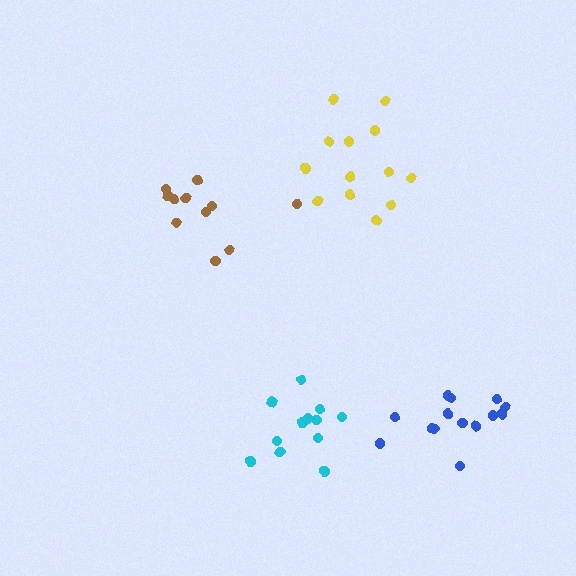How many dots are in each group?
Group 1: 12 dots, Group 2: 13 dots, Group 3: 14 dots, Group 4: 11 dots (50 total).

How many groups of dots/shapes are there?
There are 4 groups.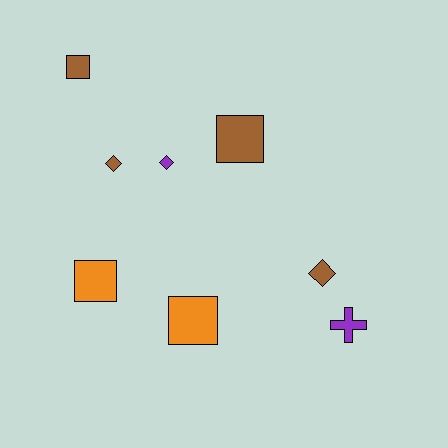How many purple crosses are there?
There is 1 purple cross.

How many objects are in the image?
There are 8 objects.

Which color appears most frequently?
Brown, with 4 objects.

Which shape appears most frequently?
Square, with 4 objects.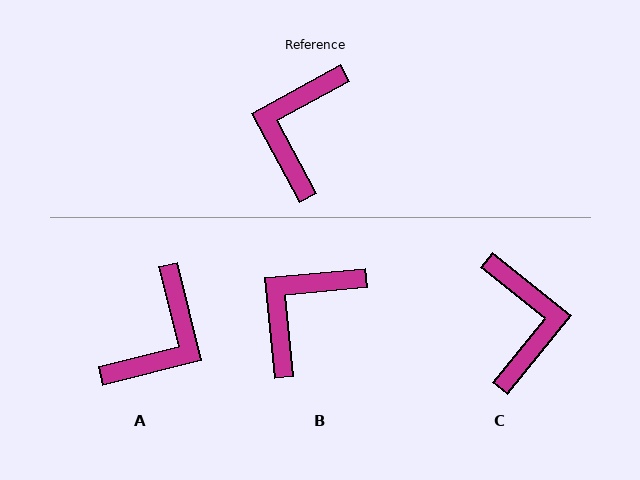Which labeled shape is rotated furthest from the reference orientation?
A, about 165 degrees away.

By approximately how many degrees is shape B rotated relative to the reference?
Approximately 23 degrees clockwise.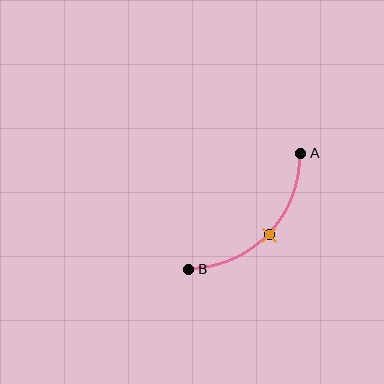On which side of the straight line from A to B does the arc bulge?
The arc bulges below and to the right of the straight line connecting A and B.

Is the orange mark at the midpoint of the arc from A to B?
Yes. The orange mark lies on the arc at equal arc-length from both A and B — it is the arc midpoint.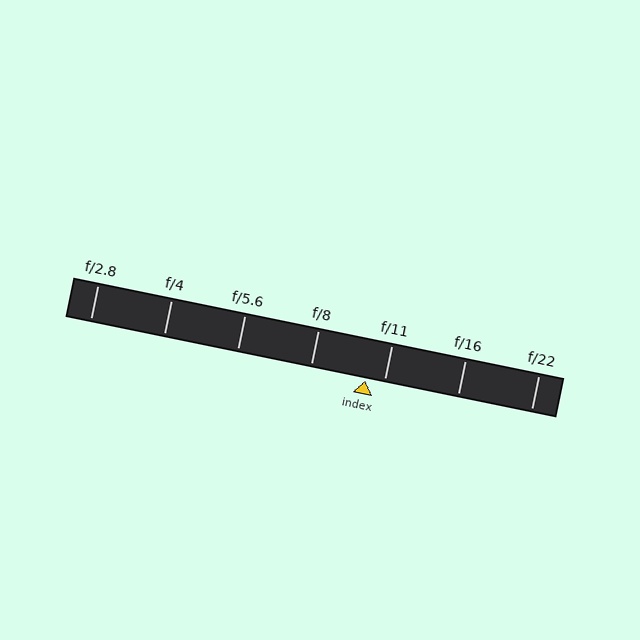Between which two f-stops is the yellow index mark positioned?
The index mark is between f/8 and f/11.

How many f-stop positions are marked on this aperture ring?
There are 7 f-stop positions marked.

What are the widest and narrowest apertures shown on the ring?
The widest aperture shown is f/2.8 and the narrowest is f/22.